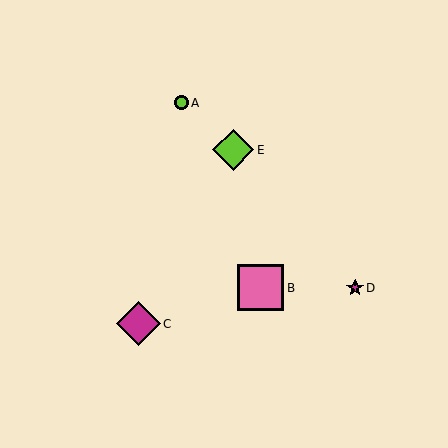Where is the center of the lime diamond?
The center of the lime diamond is at (233, 150).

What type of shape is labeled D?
Shape D is a magenta star.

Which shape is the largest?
The pink square (labeled B) is the largest.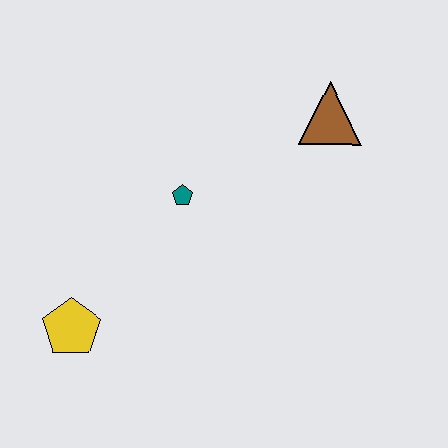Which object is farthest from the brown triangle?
The yellow pentagon is farthest from the brown triangle.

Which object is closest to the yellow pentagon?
The teal pentagon is closest to the yellow pentagon.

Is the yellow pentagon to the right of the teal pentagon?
No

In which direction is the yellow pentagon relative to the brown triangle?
The yellow pentagon is to the left of the brown triangle.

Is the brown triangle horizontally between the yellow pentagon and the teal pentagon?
No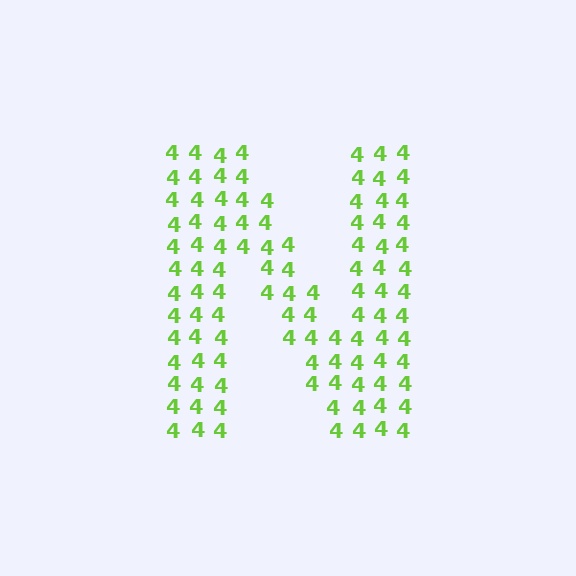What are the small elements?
The small elements are digit 4's.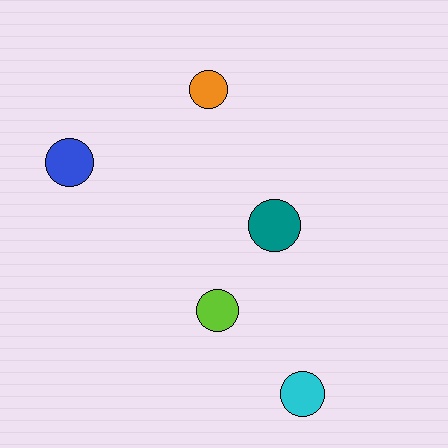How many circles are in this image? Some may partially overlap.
There are 5 circles.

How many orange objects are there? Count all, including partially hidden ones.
There is 1 orange object.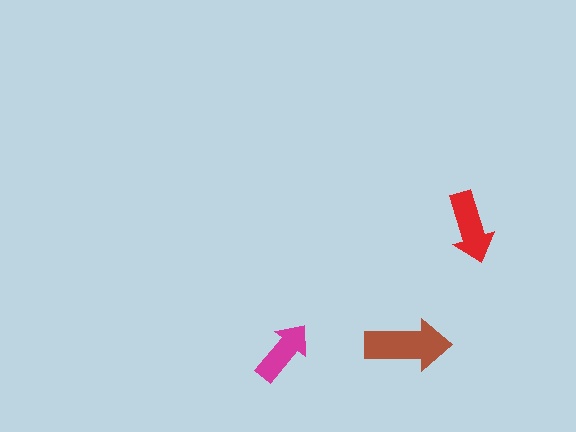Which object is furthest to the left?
The magenta arrow is leftmost.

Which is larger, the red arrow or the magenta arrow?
The red one.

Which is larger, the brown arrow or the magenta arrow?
The brown one.